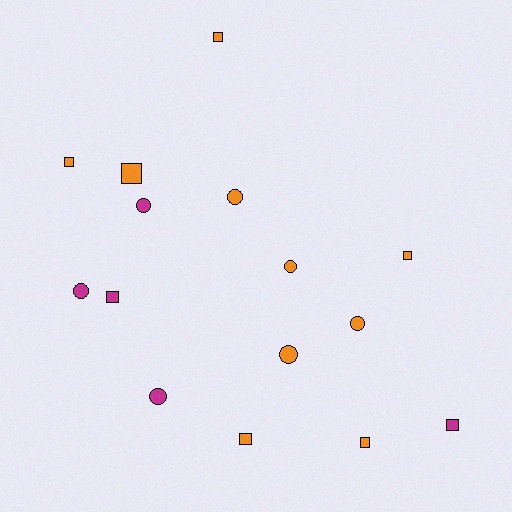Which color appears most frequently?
Orange, with 10 objects.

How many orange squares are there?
There are 6 orange squares.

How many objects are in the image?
There are 15 objects.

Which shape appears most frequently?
Square, with 8 objects.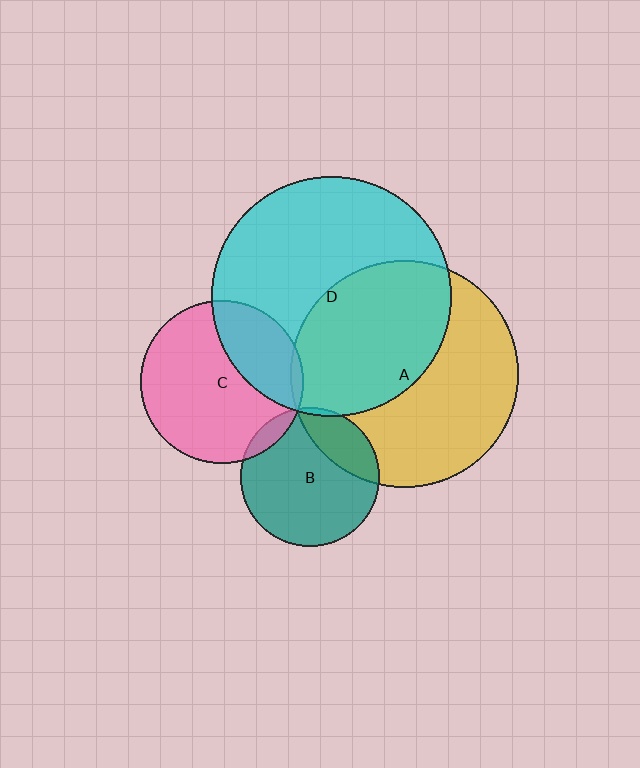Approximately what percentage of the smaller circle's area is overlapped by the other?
Approximately 5%.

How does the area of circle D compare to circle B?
Approximately 3.0 times.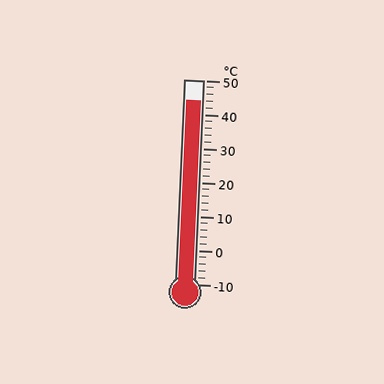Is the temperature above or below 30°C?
The temperature is above 30°C.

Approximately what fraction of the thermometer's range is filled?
The thermometer is filled to approximately 90% of its range.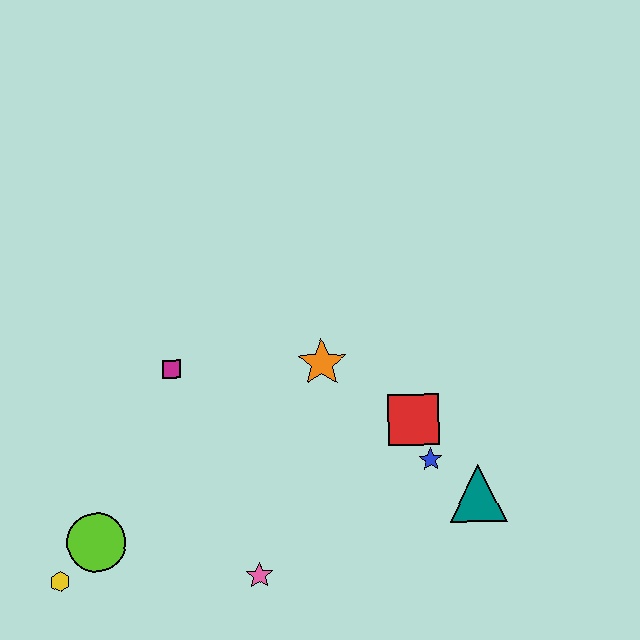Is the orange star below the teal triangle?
No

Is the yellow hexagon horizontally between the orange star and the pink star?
No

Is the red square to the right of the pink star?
Yes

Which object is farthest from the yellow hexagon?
The teal triangle is farthest from the yellow hexagon.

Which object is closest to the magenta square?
The orange star is closest to the magenta square.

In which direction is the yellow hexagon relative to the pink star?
The yellow hexagon is to the left of the pink star.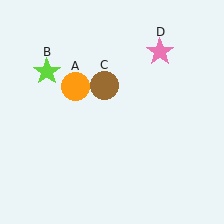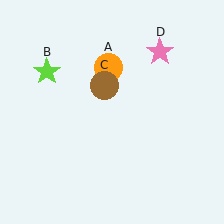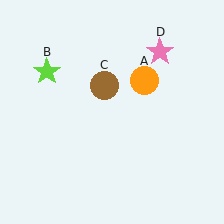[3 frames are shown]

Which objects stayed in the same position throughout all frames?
Lime star (object B) and brown circle (object C) and pink star (object D) remained stationary.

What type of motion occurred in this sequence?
The orange circle (object A) rotated clockwise around the center of the scene.